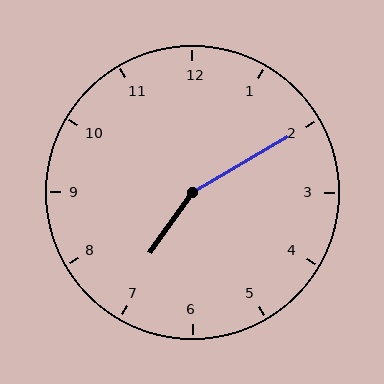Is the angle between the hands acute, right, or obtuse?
It is obtuse.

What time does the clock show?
7:10.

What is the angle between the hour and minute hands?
Approximately 155 degrees.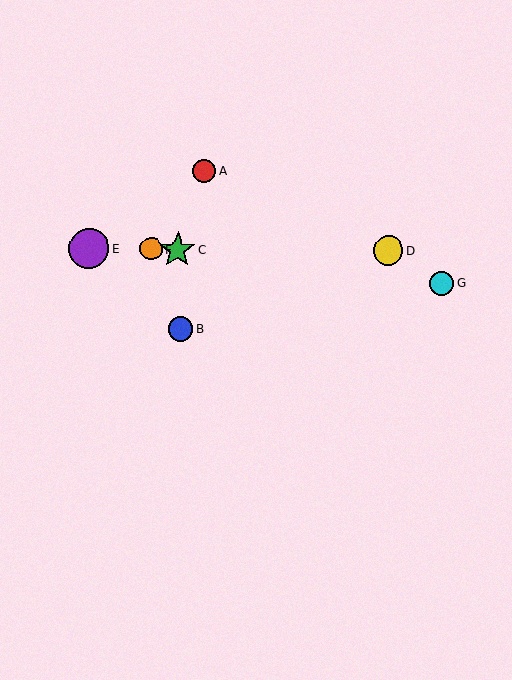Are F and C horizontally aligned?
Yes, both are at y≈249.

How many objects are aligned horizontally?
4 objects (C, D, E, F) are aligned horizontally.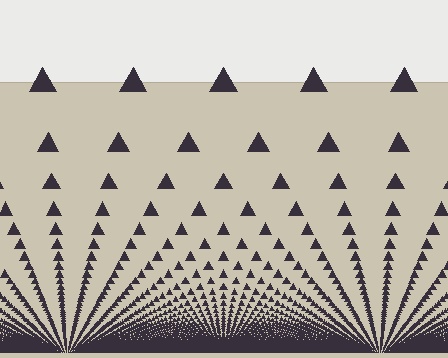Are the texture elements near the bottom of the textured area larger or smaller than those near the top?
Smaller. The gradient is inverted — elements near the bottom are smaller and denser.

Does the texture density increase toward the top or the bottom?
Density increases toward the bottom.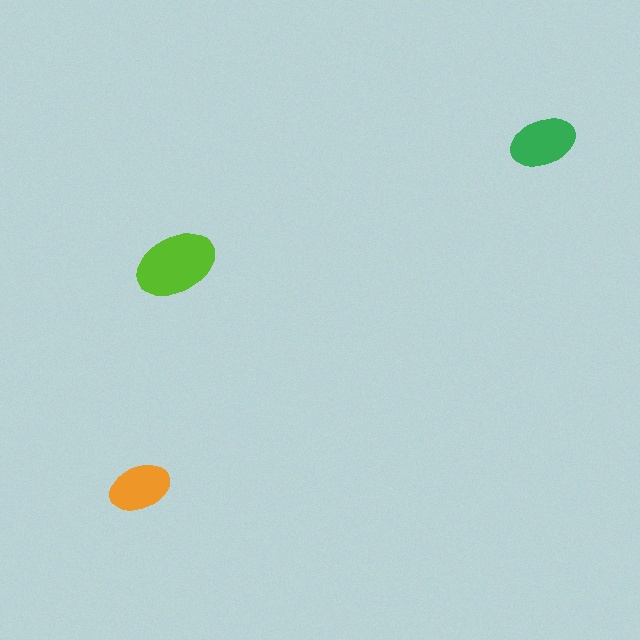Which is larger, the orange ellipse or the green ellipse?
The green one.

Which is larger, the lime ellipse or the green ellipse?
The lime one.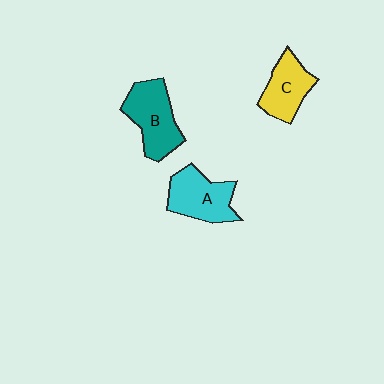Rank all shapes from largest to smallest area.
From largest to smallest: B (teal), A (cyan), C (yellow).